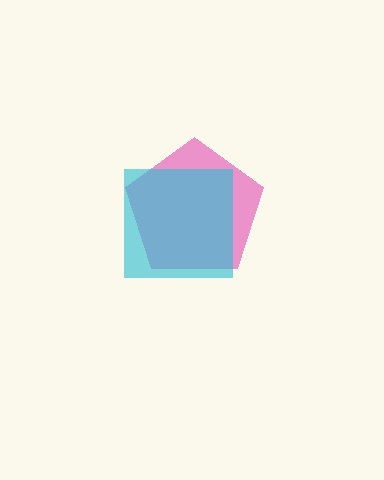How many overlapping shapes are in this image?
There are 2 overlapping shapes in the image.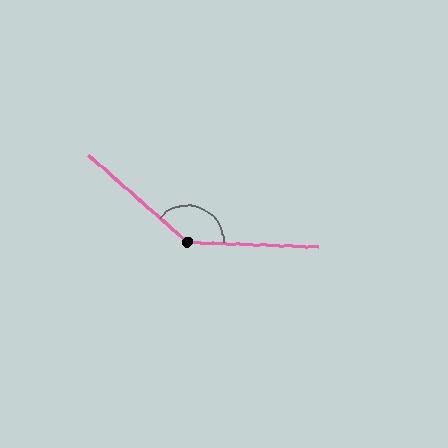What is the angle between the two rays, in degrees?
Approximately 141 degrees.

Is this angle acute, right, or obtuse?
It is obtuse.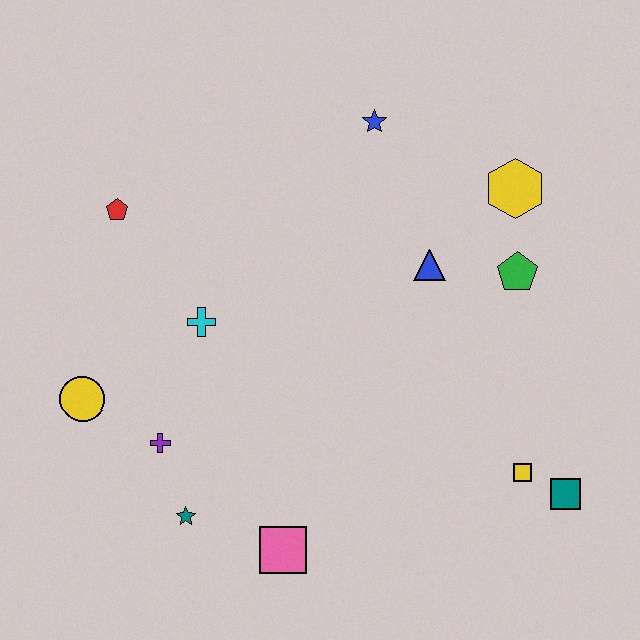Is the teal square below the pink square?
No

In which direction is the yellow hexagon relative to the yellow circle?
The yellow hexagon is to the right of the yellow circle.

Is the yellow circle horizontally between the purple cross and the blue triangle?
No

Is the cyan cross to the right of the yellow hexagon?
No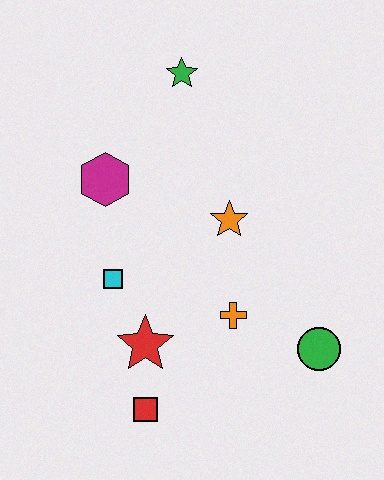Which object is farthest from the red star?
The green star is farthest from the red star.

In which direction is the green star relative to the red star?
The green star is above the red star.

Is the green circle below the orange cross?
Yes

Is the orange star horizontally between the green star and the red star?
No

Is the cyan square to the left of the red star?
Yes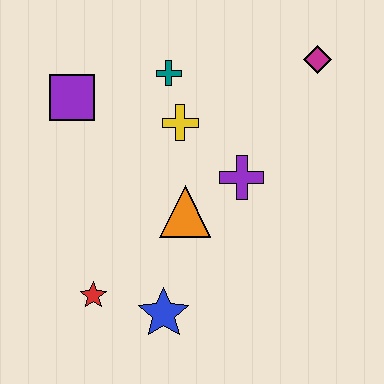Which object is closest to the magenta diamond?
The purple cross is closest to the magenta diamond.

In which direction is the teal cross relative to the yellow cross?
The teal cross is above the yellow cross.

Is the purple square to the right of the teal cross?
No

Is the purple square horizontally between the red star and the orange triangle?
No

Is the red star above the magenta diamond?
No